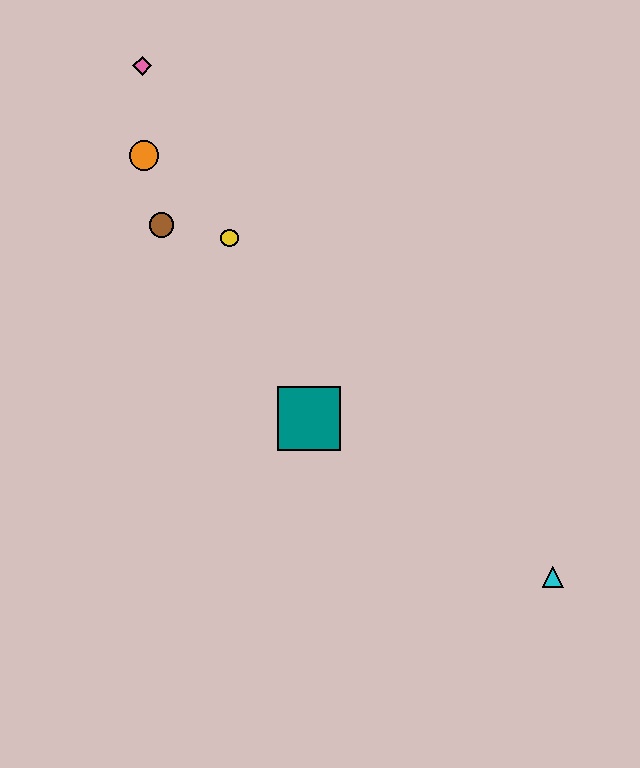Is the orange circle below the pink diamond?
Yes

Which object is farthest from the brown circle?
The cyan triangle is farthest from the brown circle.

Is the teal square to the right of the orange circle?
Yes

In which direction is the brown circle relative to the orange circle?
The brown circle is below the orange circle.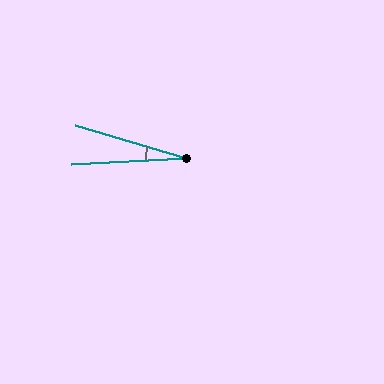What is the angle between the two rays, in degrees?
Approximately 20 degrees.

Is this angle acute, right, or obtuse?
It is acute.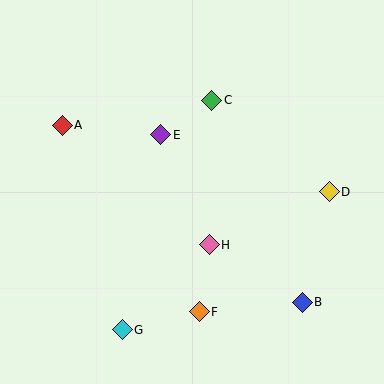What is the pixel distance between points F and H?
The distance between F and H is 68 pixels.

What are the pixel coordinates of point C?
Point C is at (212, 100).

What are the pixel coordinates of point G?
Point G is at (122, 330).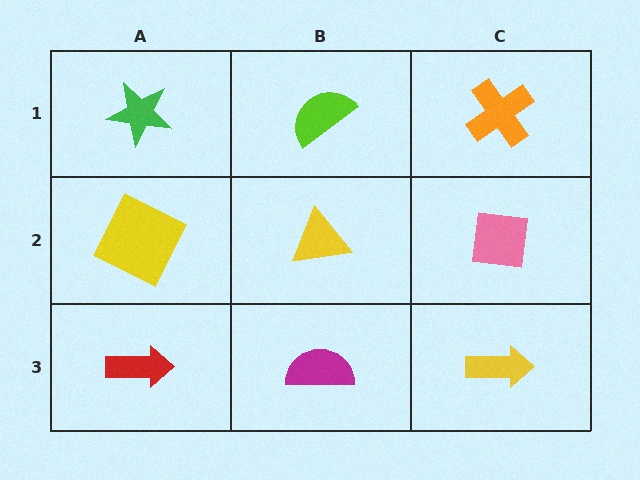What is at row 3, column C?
A yellow arrow.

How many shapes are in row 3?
3 shapes.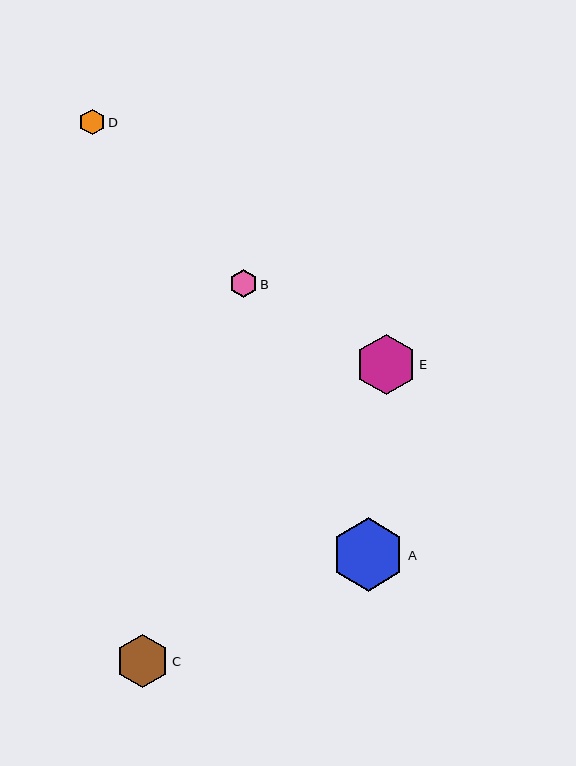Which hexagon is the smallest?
Hexagon D is the smallest with a size of approximately 26 pixels.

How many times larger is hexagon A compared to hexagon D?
Hexagon A is approximately 2.9 times the size of hexagon D.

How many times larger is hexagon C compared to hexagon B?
Hexagon C is approximately 1.9 times the size of hexagon B.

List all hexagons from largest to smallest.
From largest to smallest: A, E, C, B, D.